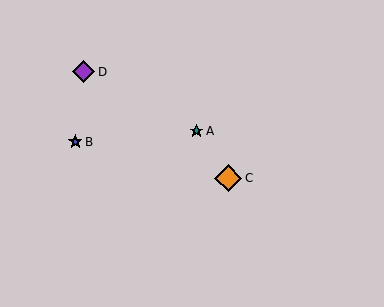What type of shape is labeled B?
Shape B is a blue star.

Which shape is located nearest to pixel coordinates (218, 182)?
The orange diamond (labeled C) at (228, 178) is nearest to that location.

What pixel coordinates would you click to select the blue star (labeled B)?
Click at (75, 142) to select the blue star B.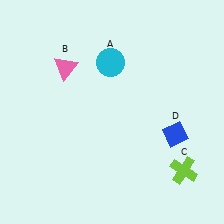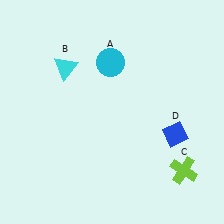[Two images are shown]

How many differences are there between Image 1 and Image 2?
There is 1 difference between the two images.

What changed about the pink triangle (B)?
In Image 1, B is pink. In Image 2, it changed to cyan.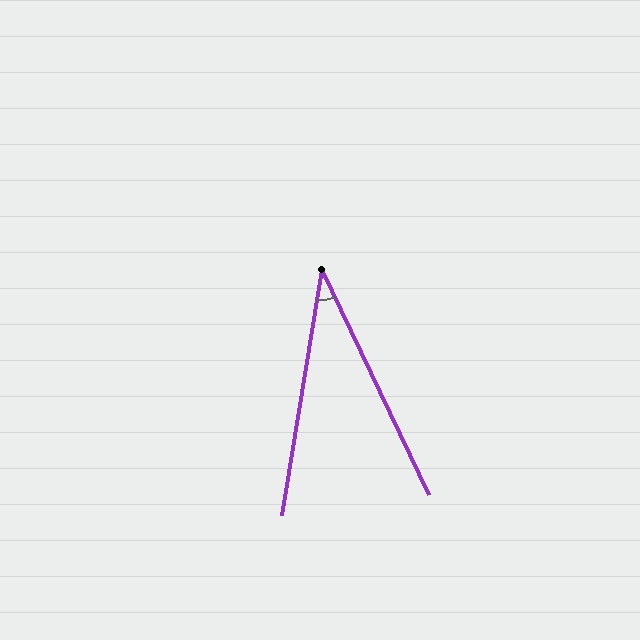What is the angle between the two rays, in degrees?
Approximately 35 degrees.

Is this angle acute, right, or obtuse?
It is acute.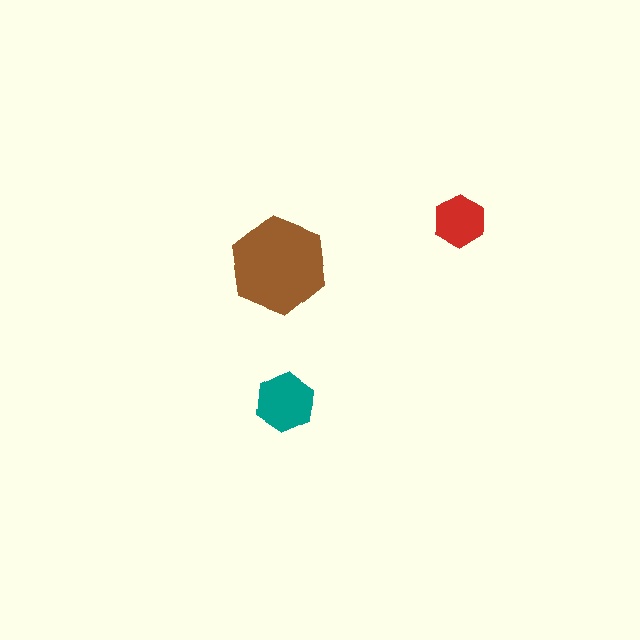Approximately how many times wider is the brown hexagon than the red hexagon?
About 2 times wider.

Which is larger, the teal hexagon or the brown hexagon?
The brown one.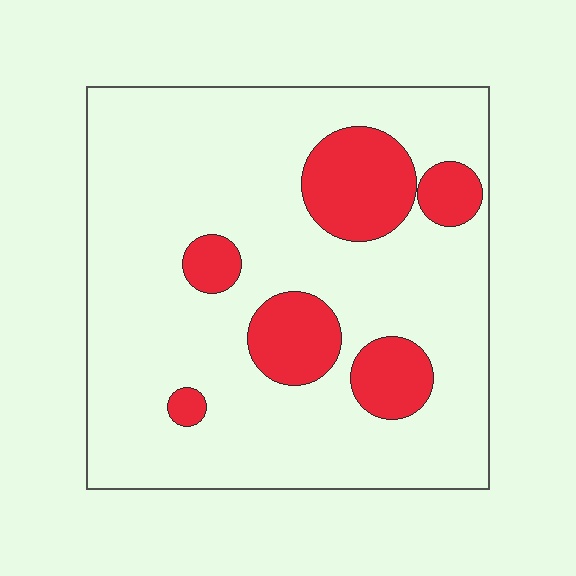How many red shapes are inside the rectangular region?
6.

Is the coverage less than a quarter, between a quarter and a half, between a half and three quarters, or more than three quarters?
Less than a quarter.